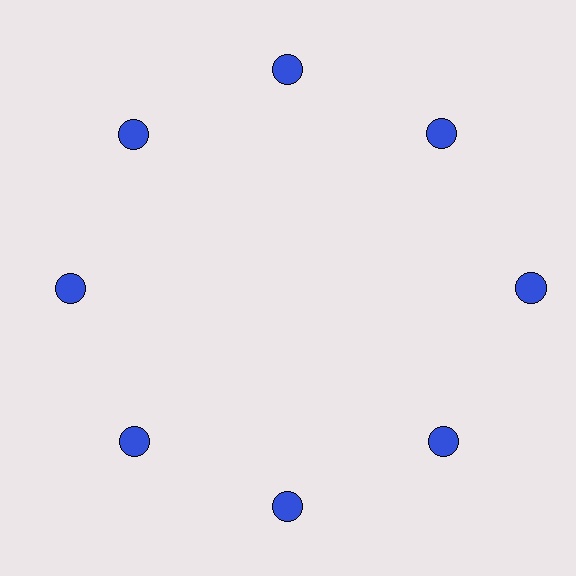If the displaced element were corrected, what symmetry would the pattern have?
It would have 8-fold rotational symmetry — the pattern would map onto itself every 45 degrees.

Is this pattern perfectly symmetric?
No. The 8 blue circles are arranged in a ring, but one element near the 3 o'clock position is pushed outward from the center, breaking the 8-fold rotational symmetry.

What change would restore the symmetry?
The symmetry would be restored by moving it inward, back onto the ring so that all 8 circles sit at equal angles and equal distance from the center.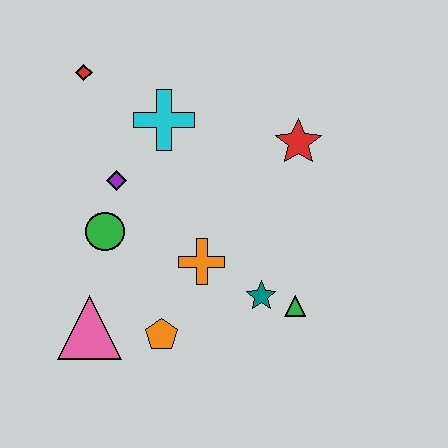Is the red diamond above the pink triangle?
Yes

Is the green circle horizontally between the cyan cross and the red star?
No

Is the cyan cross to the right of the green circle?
Yes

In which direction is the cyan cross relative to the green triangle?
The cyan cross is above the green triangle.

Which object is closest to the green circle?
The purple diamond is closest to the green circle.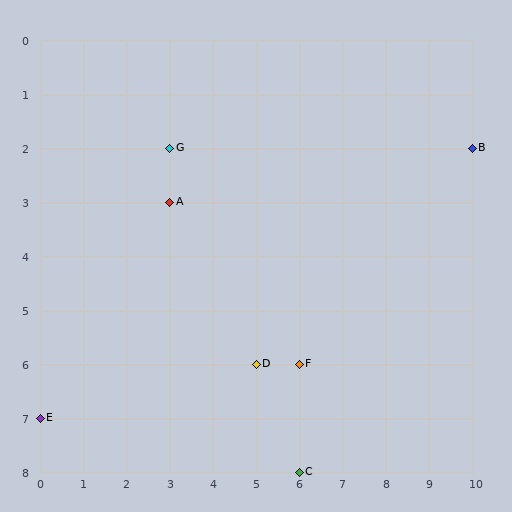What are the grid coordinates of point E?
Point E is at grid coordinates (0, 7).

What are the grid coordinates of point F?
Point F is at grid coordinates (6, 6).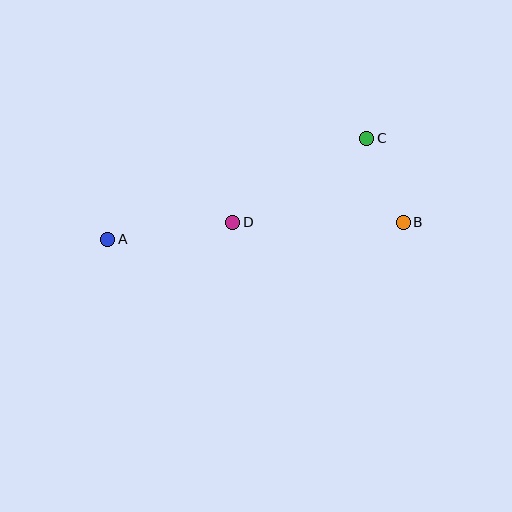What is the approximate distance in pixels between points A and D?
The distance between A and D is approximately 126 pixels.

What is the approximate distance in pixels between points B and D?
The distance between B and D is approximately 170 pixels.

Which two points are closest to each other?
Points B and C are closest to each other.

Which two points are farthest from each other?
Points A and B are farthest from each other.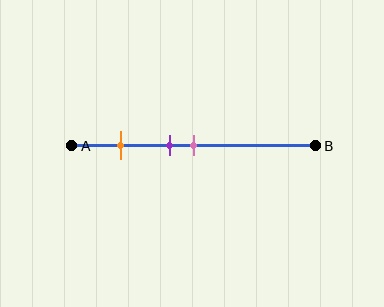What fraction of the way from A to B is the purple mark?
The purple mark is approximately 40% (0.4) of the way from A to B.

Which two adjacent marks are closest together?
The purple and pink marks are the closest adjacent pair.